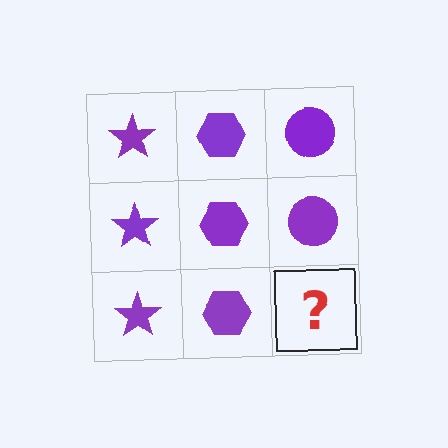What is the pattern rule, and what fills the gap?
The rule is that each column has a consistent shape. The gap should be filled with a purple circle.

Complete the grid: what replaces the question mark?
The question mark should be replaced with a purple circle.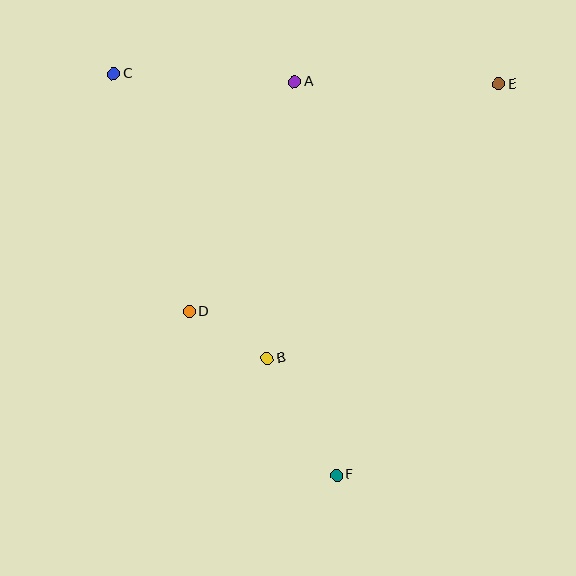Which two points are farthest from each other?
Points C and F are farthest from each other.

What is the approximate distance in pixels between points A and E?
The distance between A and E is approximately 204 pixels.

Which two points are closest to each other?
Points B and D are closest to each other.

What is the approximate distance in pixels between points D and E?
The distance between D and E is approximately 384 pixels.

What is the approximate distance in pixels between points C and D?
The distance between C and D is approximately 249 pixels.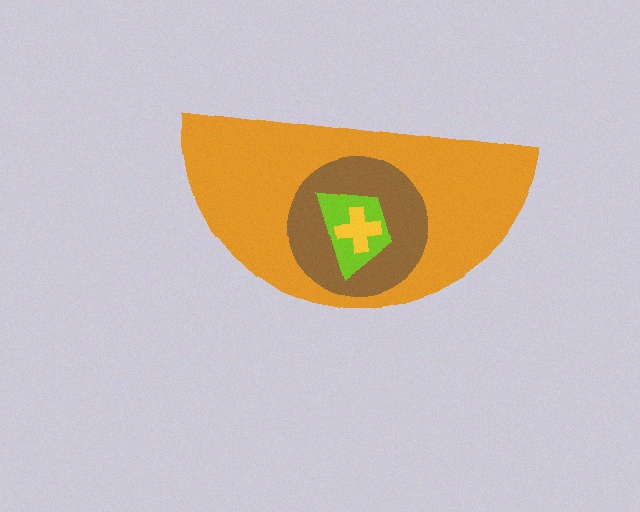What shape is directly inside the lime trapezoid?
The yellow cross.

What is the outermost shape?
The orange semicircle.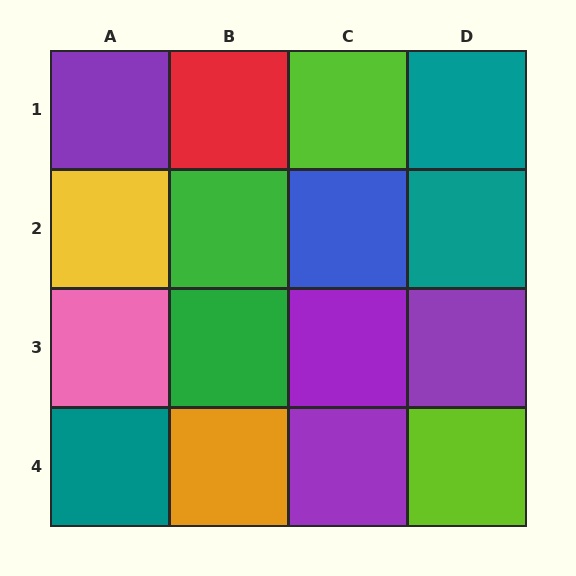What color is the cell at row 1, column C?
Lime.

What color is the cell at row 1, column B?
Red.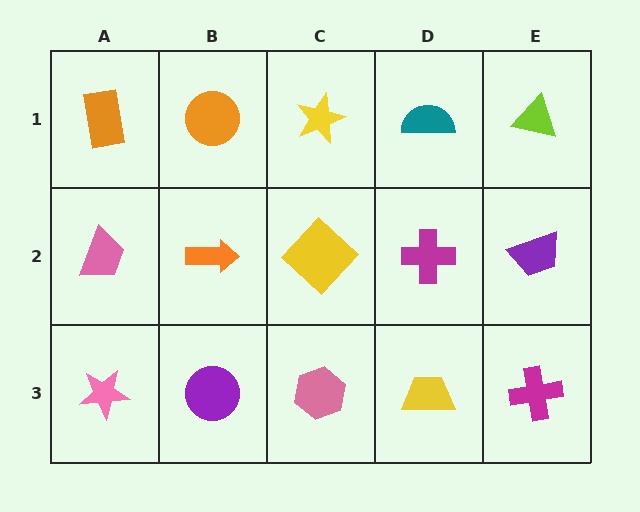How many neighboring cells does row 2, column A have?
3.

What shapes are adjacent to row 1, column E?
A purple trapezoid (row 2, column E), a teal semicircle (row 1, column D).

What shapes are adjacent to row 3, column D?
A magenta cross (row 2, column D), a pink hexagon (row 3, column C), a magenta cross (row 3, column E).